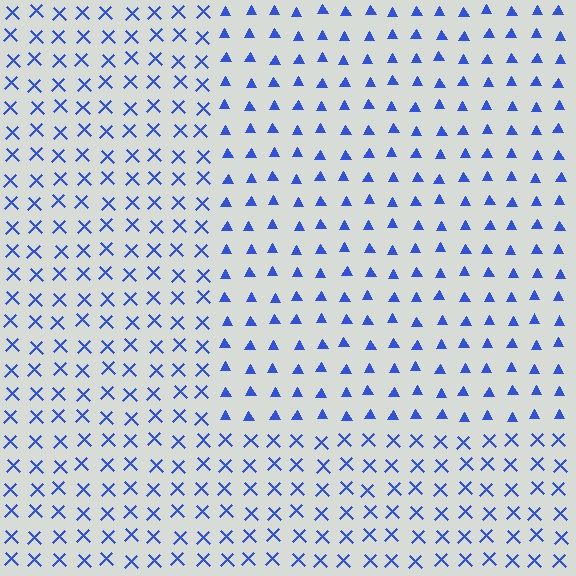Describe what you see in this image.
The image is filled with small blue elements arranged in a uniform grid. A rectangle-shaped region contains triangles, while the surrounding area contains X marks. The boundary is defined purely by the change in element shape.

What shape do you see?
I see a rectangle.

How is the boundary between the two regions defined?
The boundary is defined by a change in element shape: triangles inside vs. X marks outside. All elements share the same color and spacing.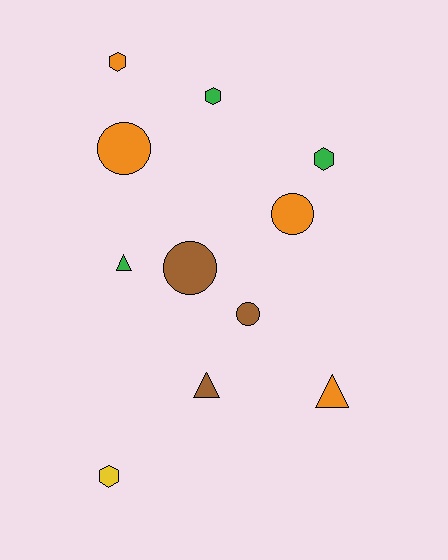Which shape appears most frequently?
Circle, with 4 objects.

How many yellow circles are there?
There are no yellow circles.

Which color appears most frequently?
Orange, with 4 objects.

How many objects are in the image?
There are 11 objects.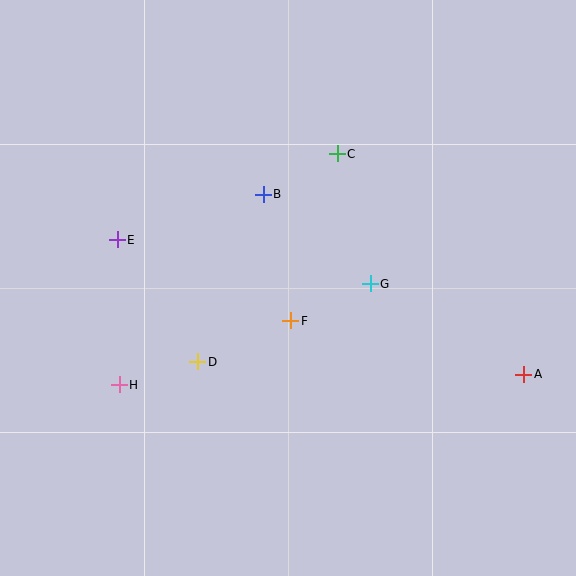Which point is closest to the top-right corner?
Point C is closest to the top-right corner.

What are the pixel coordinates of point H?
Point H is at (119, 385).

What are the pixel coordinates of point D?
Point D is at (198, 362).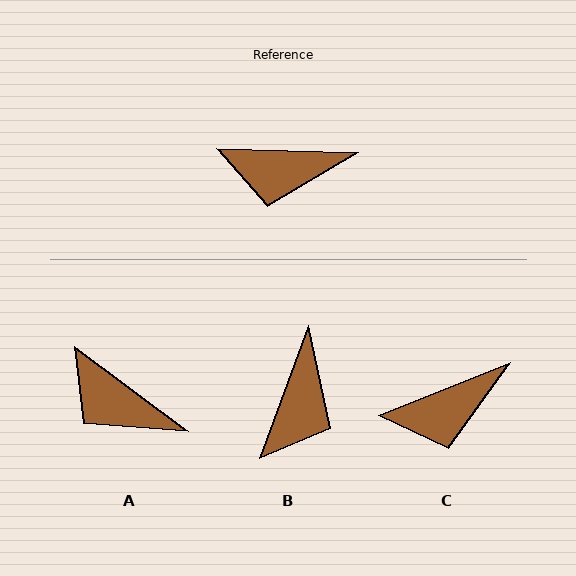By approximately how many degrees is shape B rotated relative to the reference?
Approximately 71 degrees counter-clockwise.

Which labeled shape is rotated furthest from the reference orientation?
B, about 71 degrees away.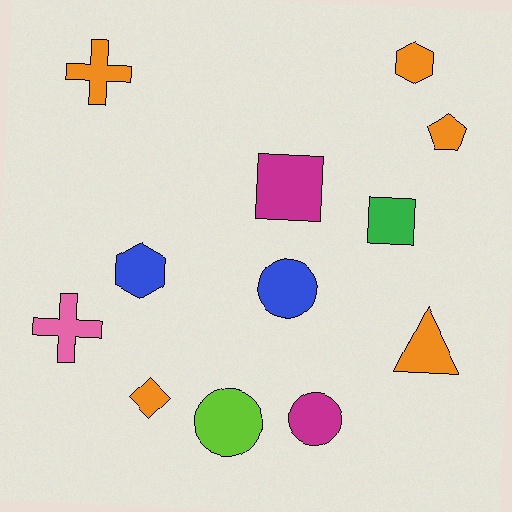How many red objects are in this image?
There are no red objects.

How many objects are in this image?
There are 12 objects.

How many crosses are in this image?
There are 2 crosses.